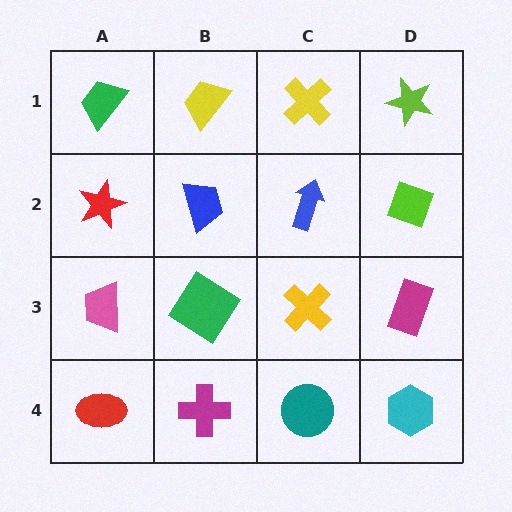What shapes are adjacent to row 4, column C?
A yellow cross (row 3, column C), a magenta cross (row 4, column B), a cyan hexagon (row 4, column D).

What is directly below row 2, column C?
A yellow cross.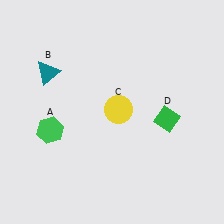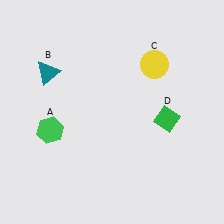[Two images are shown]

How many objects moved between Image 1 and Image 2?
1 object moved between the two images.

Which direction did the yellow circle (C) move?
The yellow circle (C) moved up.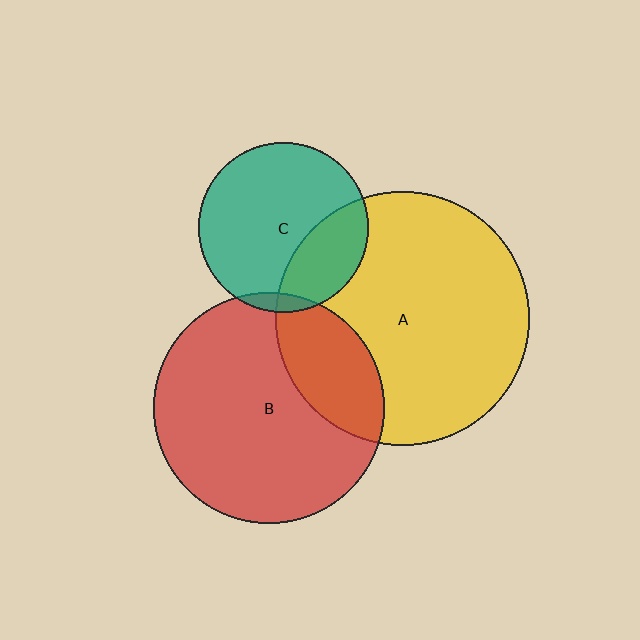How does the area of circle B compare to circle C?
Approximately 1.8 times.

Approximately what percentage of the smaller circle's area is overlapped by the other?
Approximately 5%.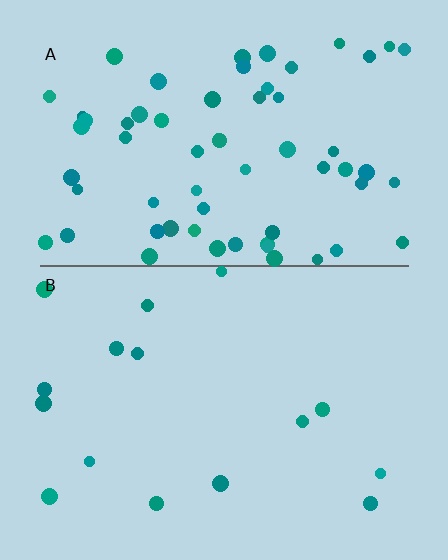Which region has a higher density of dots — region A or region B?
A (the top).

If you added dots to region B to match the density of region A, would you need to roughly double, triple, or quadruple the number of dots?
Approximately quadruple.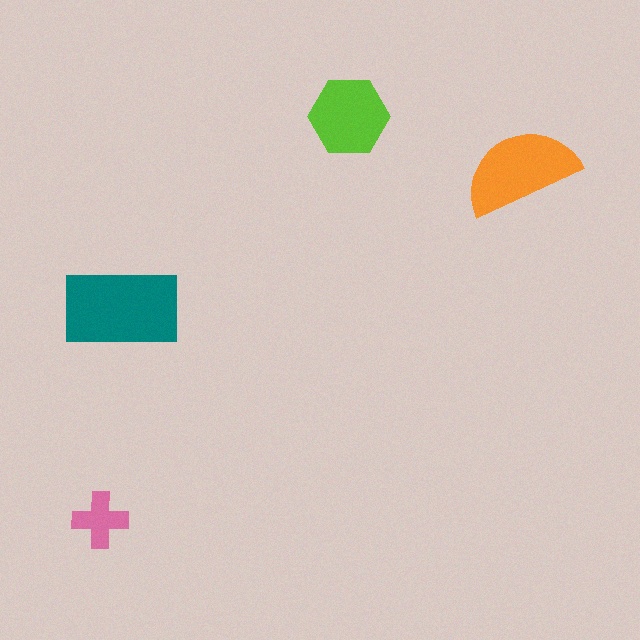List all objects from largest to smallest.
The teal rectangle, the orange semicircle, the lime hexagon, the pink cross.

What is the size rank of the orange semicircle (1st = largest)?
2nd.